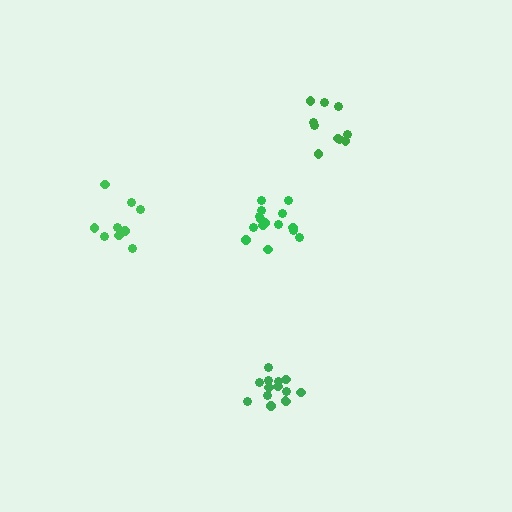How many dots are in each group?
Group 1: 14 dots, Group 2: 10 dots, Group 3: 9 dots, Group 4: 15 dots (48 total).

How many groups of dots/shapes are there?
There are 4 groups.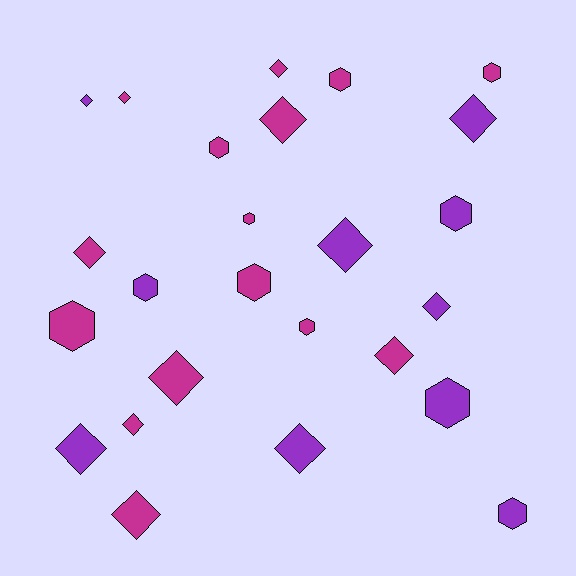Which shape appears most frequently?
Diamond, with 14 objects.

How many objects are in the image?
There are 25 objects.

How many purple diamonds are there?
There are 6 purple diamonds.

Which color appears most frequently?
Magenta, with 15 objects.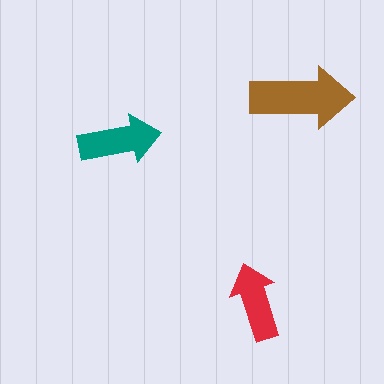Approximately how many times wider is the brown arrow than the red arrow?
About 1.5 times wider.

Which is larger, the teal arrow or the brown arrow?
The brown one.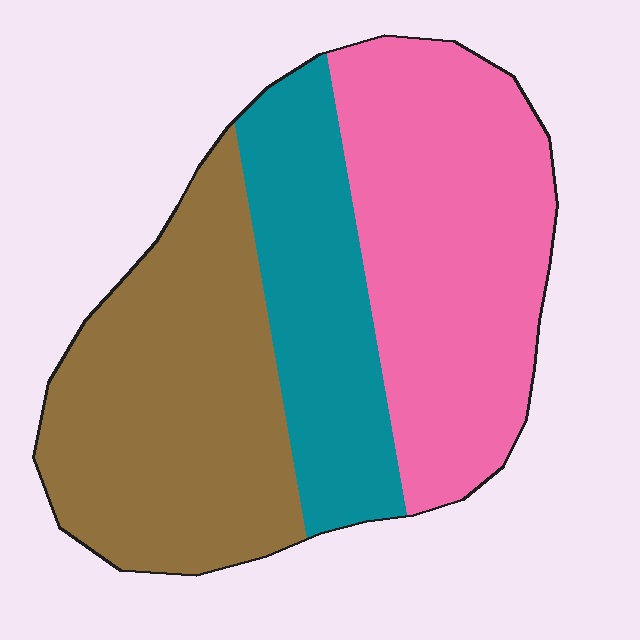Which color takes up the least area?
Teal, at roughly 25%.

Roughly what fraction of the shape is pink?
Pink covers 39% of the shape.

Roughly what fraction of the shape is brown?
Brown takes up about three eighths (3/8) of the shape.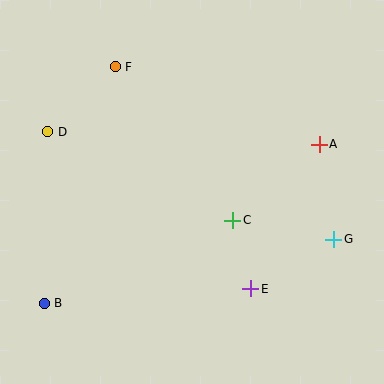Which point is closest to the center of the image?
Point C at (233, 220) is closest to the center.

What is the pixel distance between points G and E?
The distance between G and E is 97 pixels.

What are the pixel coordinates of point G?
Point G is at (334, 239).